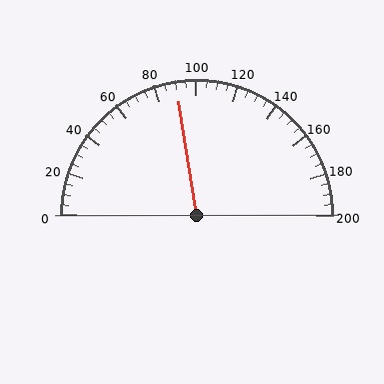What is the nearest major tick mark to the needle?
The nearest major tick mark is 80.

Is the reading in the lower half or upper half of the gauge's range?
The reading is in the lower half of the range (0 to 200).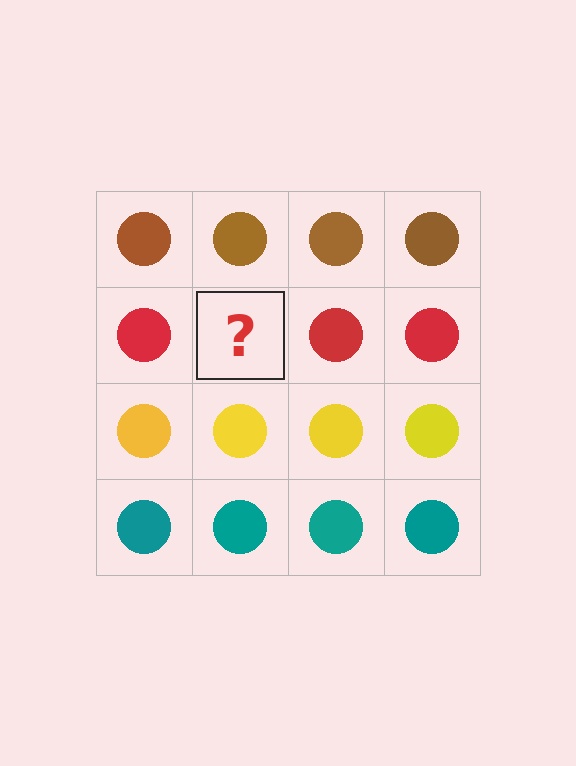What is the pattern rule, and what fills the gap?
The rule is that each row has a consistent color. The gap should be filled with a red circle.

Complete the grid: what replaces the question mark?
The question mark should be replaced with a red circle.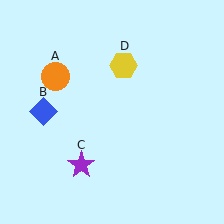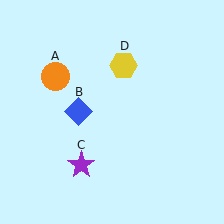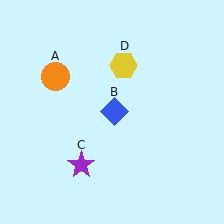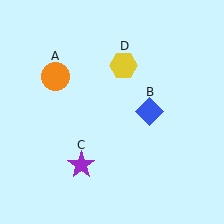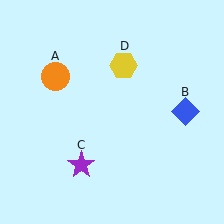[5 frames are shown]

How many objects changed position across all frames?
1 object changed position: blue diamond (object B).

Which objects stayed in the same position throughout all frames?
Orange circle (object A) and purple star (object C) and yellow hexagon (object D) remained stationary.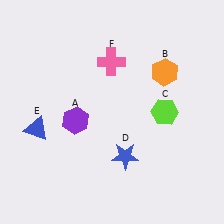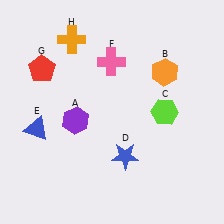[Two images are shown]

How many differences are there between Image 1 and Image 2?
There are 2 differences between the two images.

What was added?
A red pentagon (G), an orange cross (H) were added in Image 2.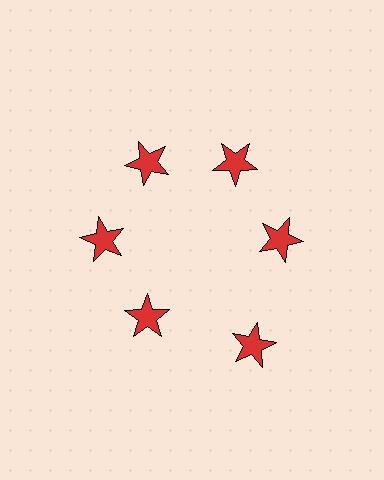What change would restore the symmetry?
The symmetry would be restored by moving it inward, back onto the ring so that all 6 stars sit at equal angles and equal distance from the center.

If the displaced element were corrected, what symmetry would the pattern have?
It would have 6-fold rotational symmetry — the pattern would map onto itself every 60 degrees.